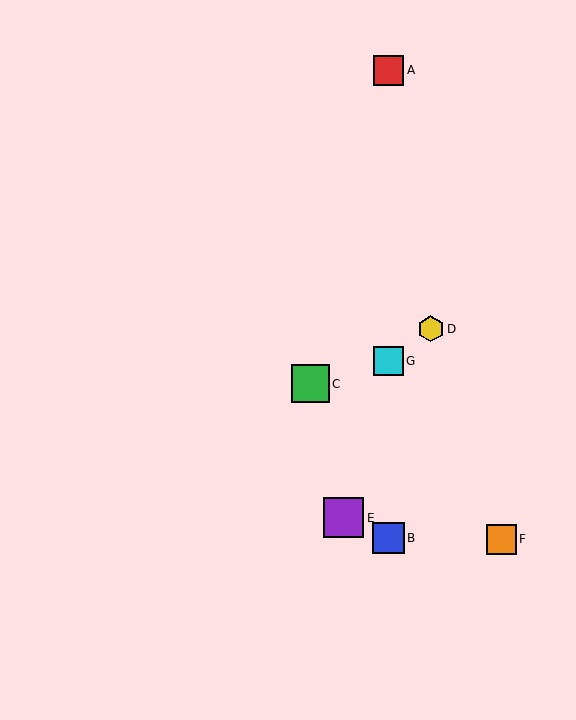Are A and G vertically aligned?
Yes, both are at x≈389.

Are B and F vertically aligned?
No, B is at x≈389 and F is at x≈501.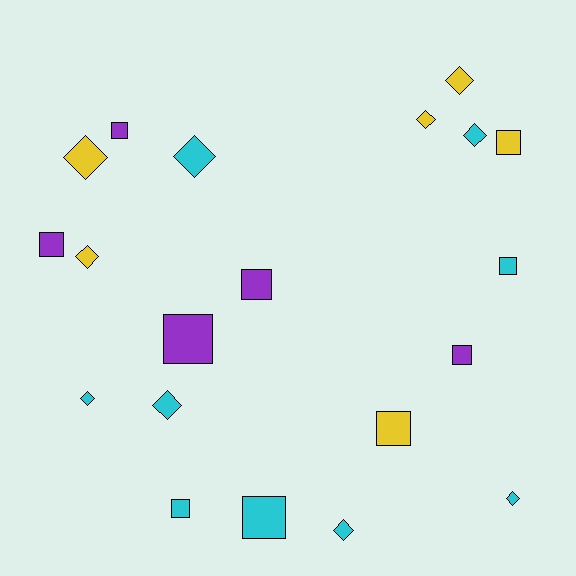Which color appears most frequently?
Cyan, with 9 objects.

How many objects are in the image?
There are 20 objects.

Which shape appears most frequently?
Square, with 10 objects.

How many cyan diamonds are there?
There are 6 cyan diamonds.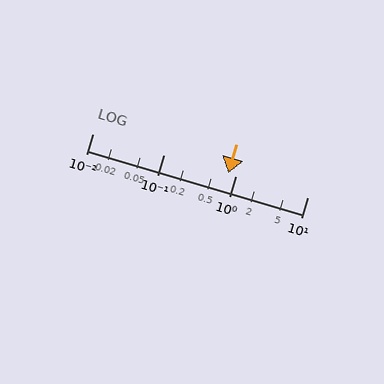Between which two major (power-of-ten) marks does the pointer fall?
The pointer is between 0.1 and 1.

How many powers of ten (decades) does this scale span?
The scale spans 3 decades, from 0.01 to 10.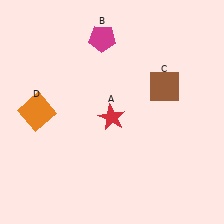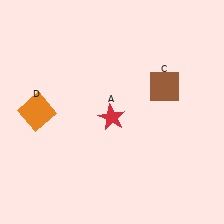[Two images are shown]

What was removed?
The magenta pentagon (B) was removed in Image 2.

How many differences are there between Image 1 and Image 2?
There is 1 difference between the two images.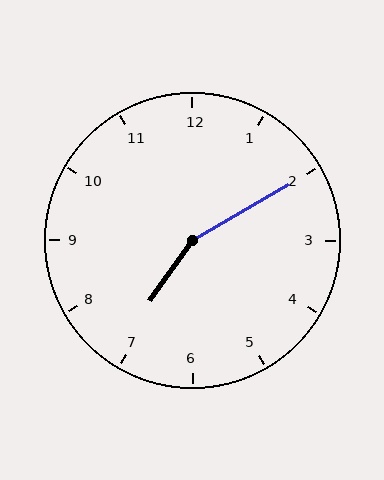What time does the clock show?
7:10.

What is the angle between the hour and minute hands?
Approximately 155 degrees.